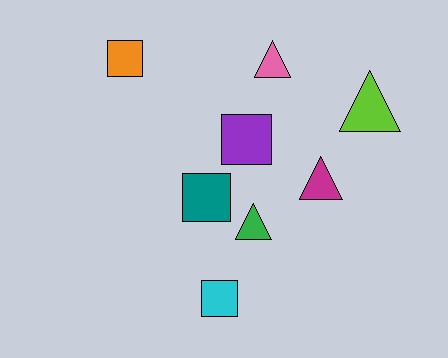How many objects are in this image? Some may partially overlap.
There are 8 objects.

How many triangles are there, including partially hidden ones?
There are 4 triangles.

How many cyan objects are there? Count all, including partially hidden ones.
There is 1 cyan object.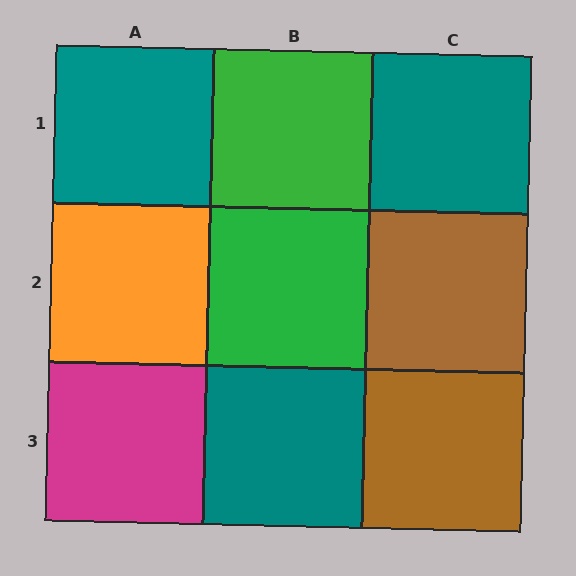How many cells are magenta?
1 cell is magenta.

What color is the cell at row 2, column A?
Orange.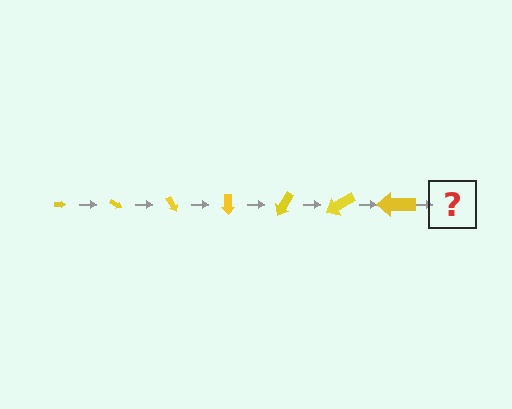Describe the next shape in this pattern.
It should be an arrow, larger than the previous one and rotated 210 degrees from the start.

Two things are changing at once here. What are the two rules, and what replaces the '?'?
The two rules are that the arrow grows larger each step and it rotates 30 degrees each step. The '?' should be an arrow, larger than the previous one and rotated 210 degrees from the start.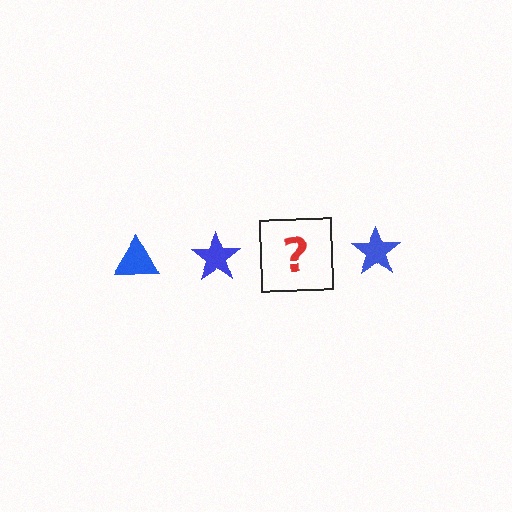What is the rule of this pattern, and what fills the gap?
The rule is that the pattern cycles through triangle, star shapes in blue. The gap should be filled with a blue triangle.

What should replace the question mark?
The question mark should be replaced with a blue triangle.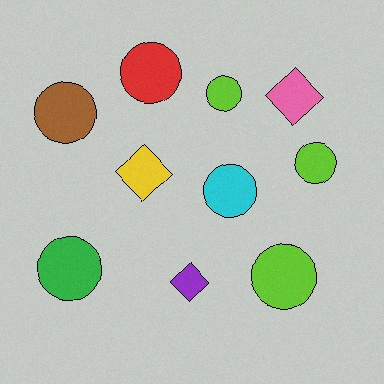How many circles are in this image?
There are 7 circles.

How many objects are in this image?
There are 10 objects.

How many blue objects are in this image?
There are no blue objects.